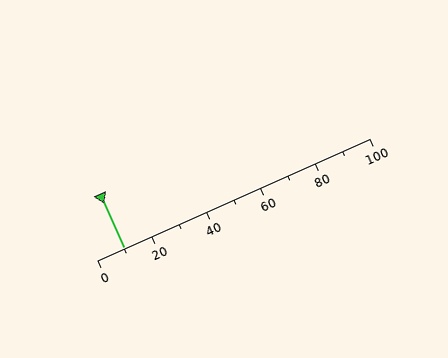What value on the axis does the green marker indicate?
The marker indicates approximately 10.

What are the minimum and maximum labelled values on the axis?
The axis runs from 0 to 100.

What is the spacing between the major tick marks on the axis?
The major ticks are spaced 20 apart.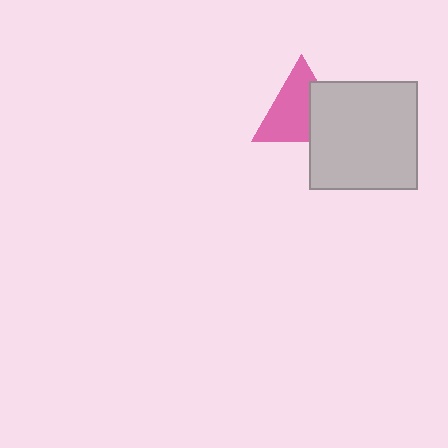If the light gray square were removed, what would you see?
You would see the complete pink triangle.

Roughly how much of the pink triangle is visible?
Most of it is visible (roughly 65%).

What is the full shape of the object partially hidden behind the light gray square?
The partially hidden object is a pink triangle.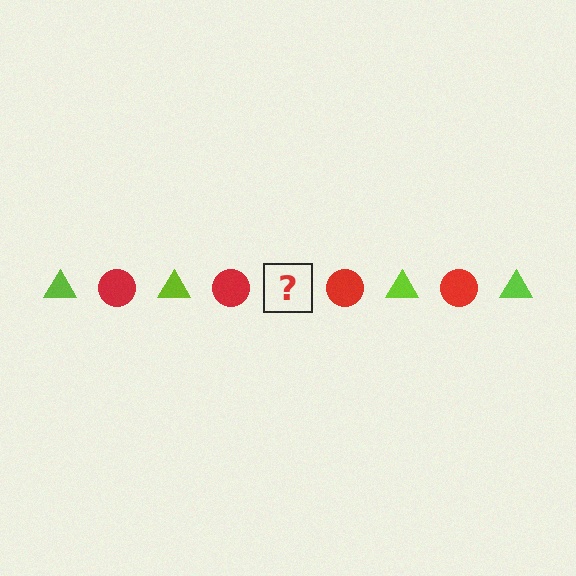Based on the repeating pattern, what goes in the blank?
The blank should be a lime triangle.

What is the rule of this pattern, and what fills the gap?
The rule is that the pattern alternates between lime triangle and red circle. The gap should be filled with a lime triangle.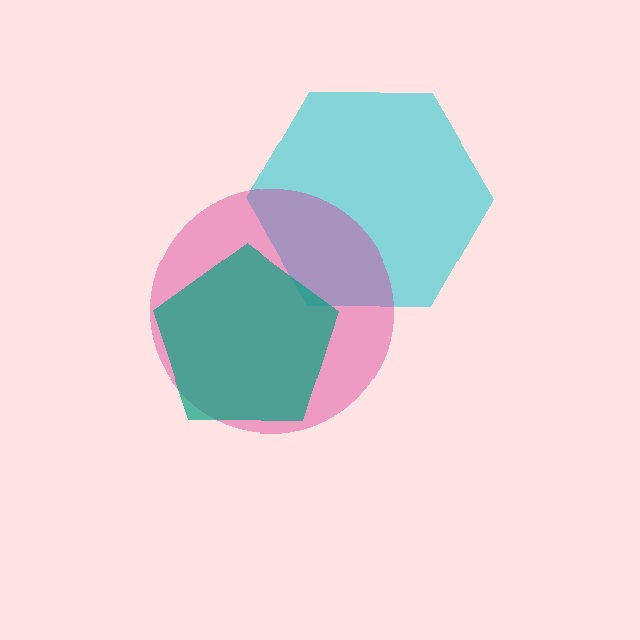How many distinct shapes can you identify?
There are 3 distinct shapes: a cyan hexagon, a magenta circle, a teal pentagon.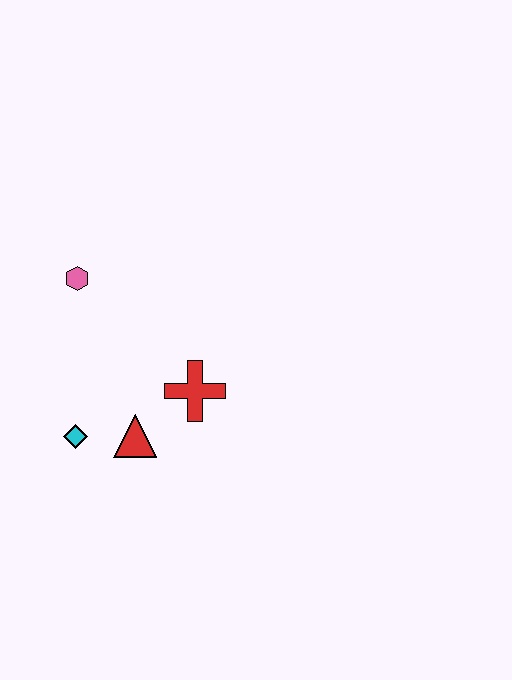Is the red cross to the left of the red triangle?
No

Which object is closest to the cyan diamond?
The red triangle is closest to the cyan diamond.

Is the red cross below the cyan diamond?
No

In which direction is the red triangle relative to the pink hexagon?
The red triangle is below the pink hexagon.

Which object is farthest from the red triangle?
The pink hexagon is farthest from the red triangle.